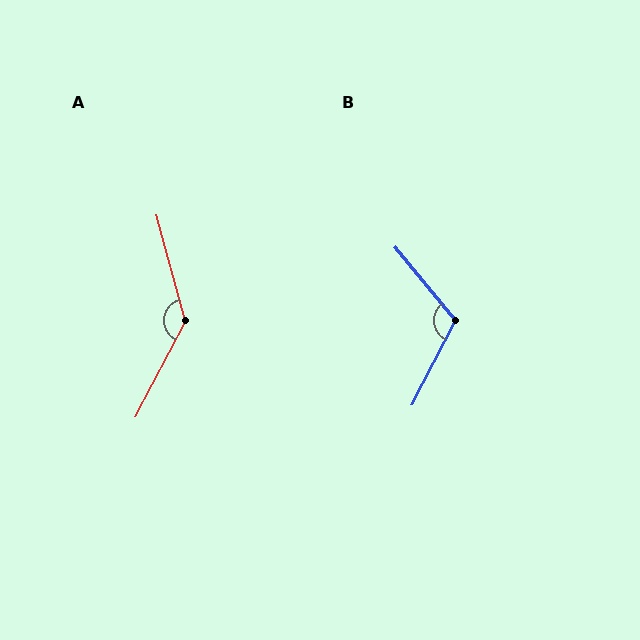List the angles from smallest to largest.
B (113°), A (137°).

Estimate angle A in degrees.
Approximately 137 degrees.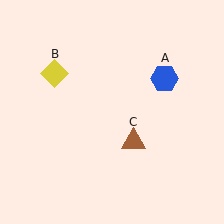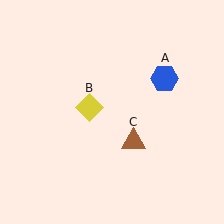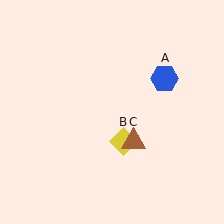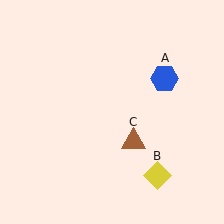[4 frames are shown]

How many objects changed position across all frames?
1 object changed position: yellow diamond (object B).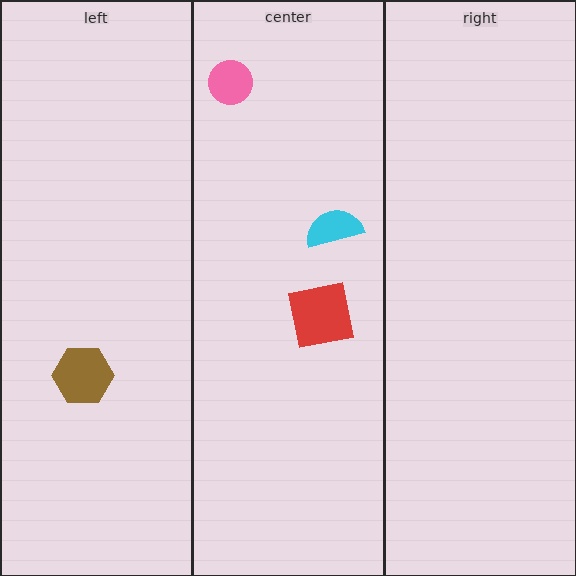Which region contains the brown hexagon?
The left region.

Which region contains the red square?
The center region.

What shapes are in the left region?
The brown hexagon.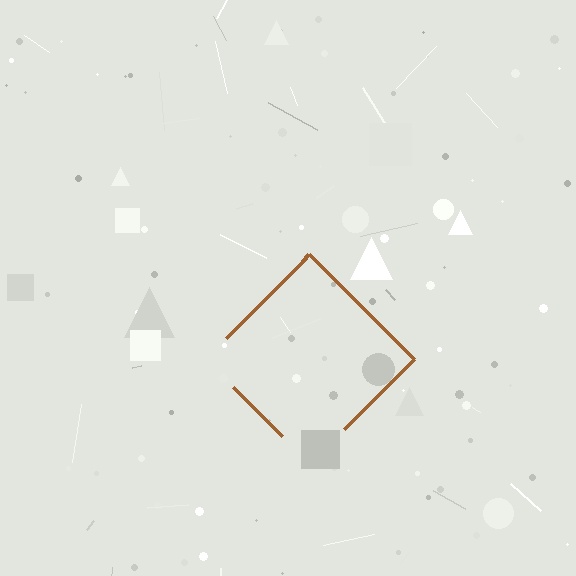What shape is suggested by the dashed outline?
The dashed outline suggests a diamond.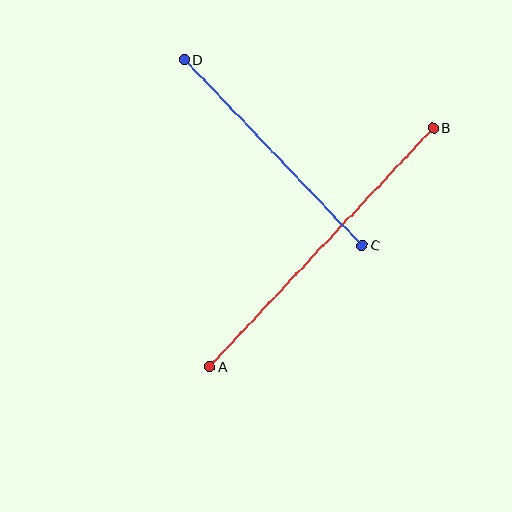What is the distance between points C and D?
The distance is approximately 257 pixels.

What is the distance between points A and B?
The distance is approximately 327 pixels.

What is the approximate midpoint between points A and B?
The midpoint is at approximately (321, 247) pixels.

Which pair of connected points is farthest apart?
Points A and B are farthest apart.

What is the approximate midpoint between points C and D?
The midpoint is at approximately (273, 152) pixels.